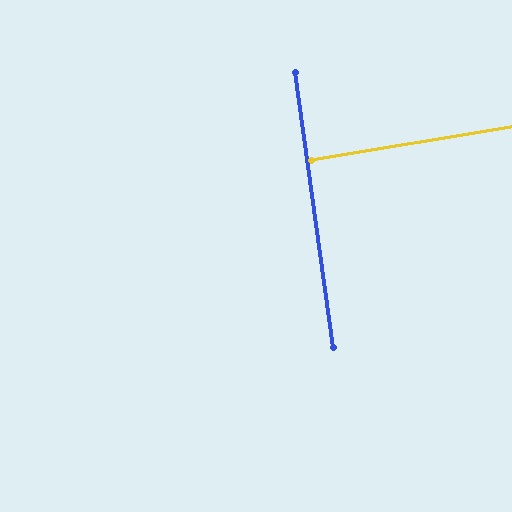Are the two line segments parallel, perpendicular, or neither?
Perpendicular — they meet at approximately 88°.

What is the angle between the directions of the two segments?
Approximately 88 degrees.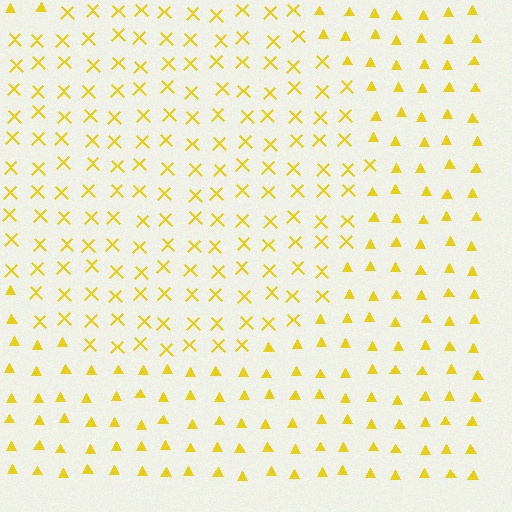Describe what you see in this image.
The image is filled with small yellow elements arranged in a uniform grid. A circle-shaped region contains X marks, while the surrounding area contains triangles. The boundary is defined purely by the change in element shape.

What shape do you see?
I see a circle.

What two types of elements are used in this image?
The image uses X marks inside the circle region and triangles outside it.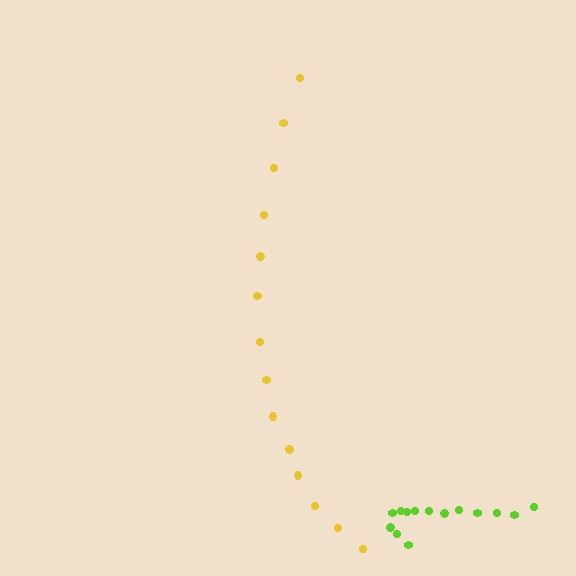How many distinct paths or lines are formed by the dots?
There are 2 distinct paths.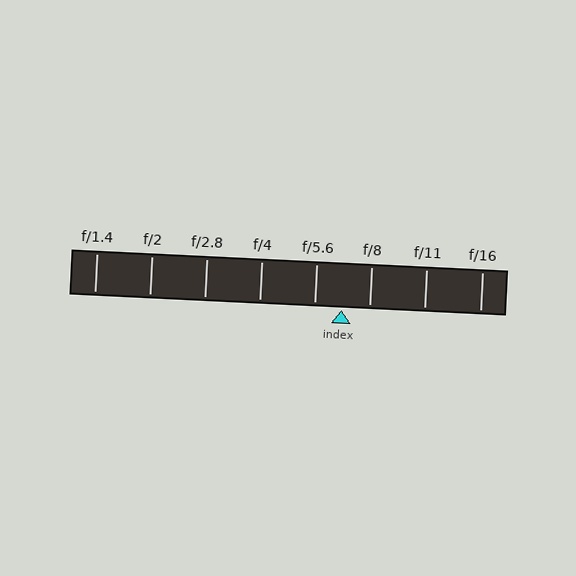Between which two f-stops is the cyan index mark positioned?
The index mark is between f/5.6 and f/8.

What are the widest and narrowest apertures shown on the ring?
The widest aperture shown is f/1.4 and the narrowest is f/16.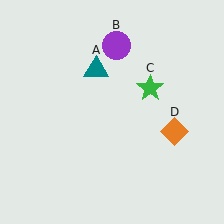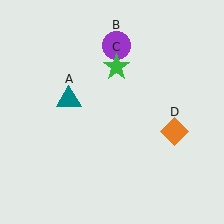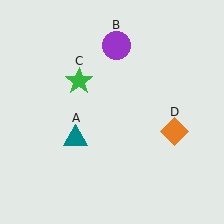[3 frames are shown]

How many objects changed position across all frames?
2 objects changed position: teal triangle (object A), green star (object C).